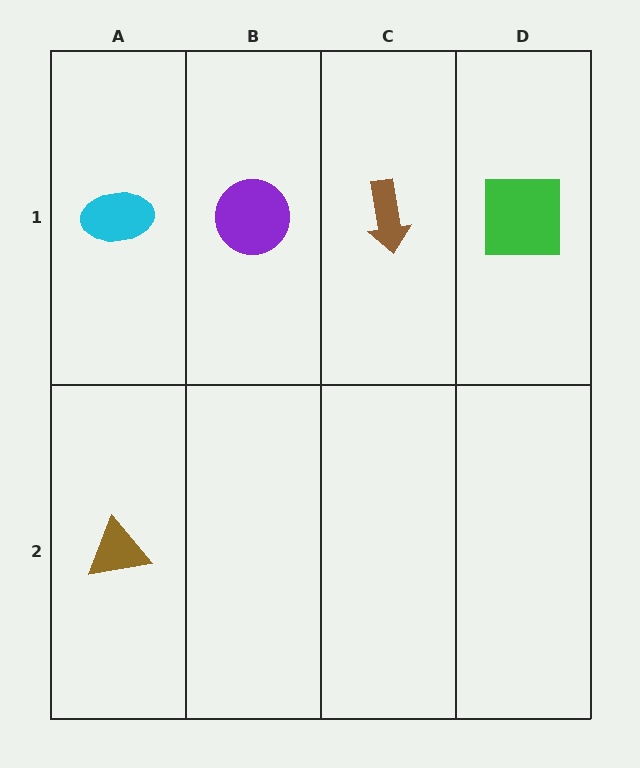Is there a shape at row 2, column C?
No, that cell is empty.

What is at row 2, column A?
A brown triangle.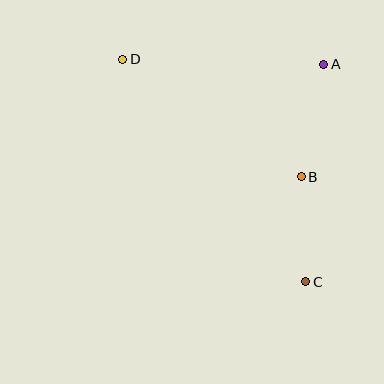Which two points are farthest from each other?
Points C and D are farthest from each other.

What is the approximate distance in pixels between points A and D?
The distance between A and D is approximately 201 pixels.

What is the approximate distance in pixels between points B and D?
The distance between B and D is approximately 214 pixels.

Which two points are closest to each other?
Points B and C are closest to each other.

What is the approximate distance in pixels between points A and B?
The distance between A and B is approximately 115 pixels.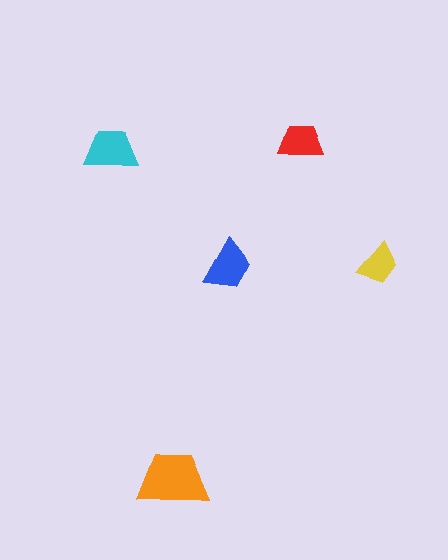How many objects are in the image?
There are 5 objects in the image.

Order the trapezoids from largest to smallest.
the orange one, the cyan one, the blue one, the red one, the yellow one.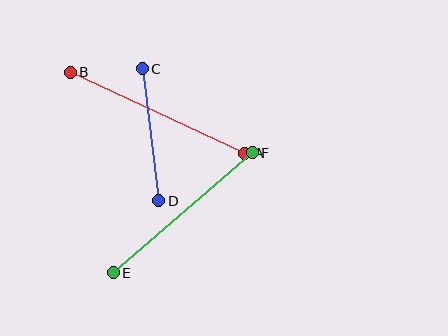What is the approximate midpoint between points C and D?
The midpoint is at approximately (151, 135) pixels.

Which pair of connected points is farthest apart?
Points A and B are farthest apart.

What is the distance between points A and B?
The distance is approximately 192 pixels.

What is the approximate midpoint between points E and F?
The midpoint is at approximately (183, 213) pixels.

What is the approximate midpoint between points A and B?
The midpoint is at approximately (157, 113) pixels.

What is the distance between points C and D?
The distance is approximately 133 pixels.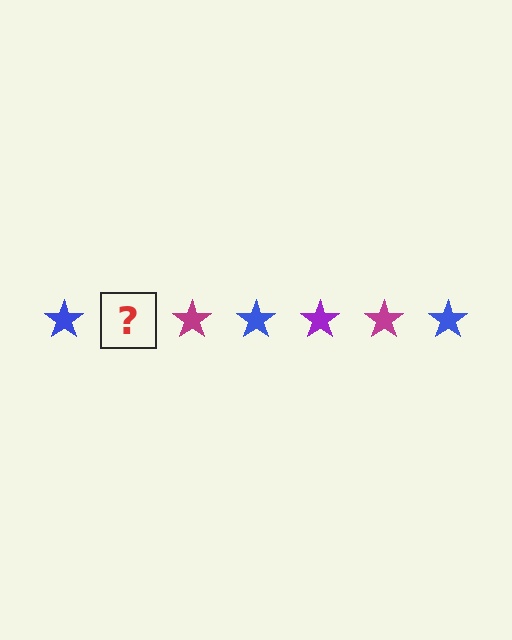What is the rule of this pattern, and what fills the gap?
The rule is that the pattern cycles through blue, purple, magenta stars. The gap should be filled with a purple star.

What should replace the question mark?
The question mark should be replaced with a purple star.